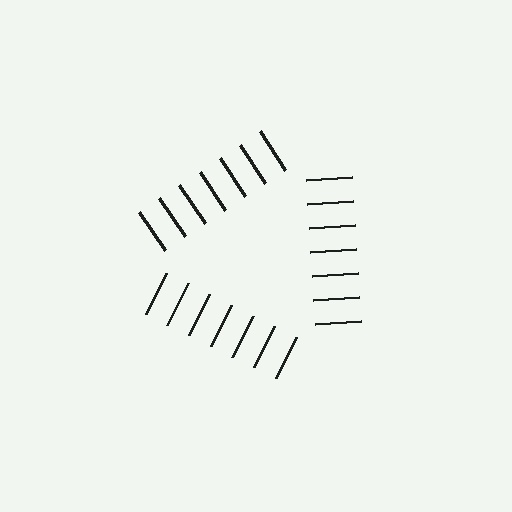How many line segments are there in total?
21 — 7 along each of the 3 edges.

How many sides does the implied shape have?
3 sides — the line-ends trace a triangle.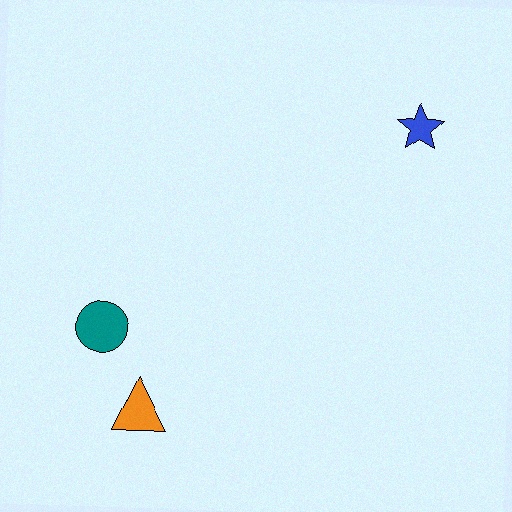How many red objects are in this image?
There are no red objects.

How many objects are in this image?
There are 3 objects.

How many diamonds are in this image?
There are no diamonds.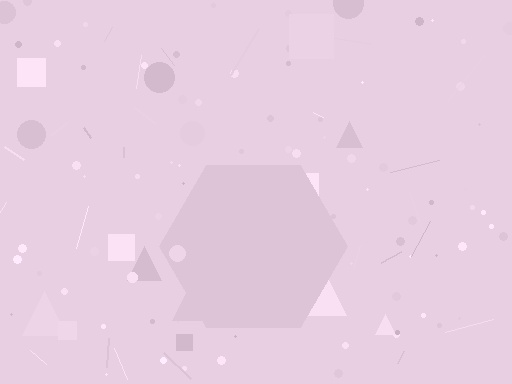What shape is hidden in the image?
A hexagon is hidden in the image.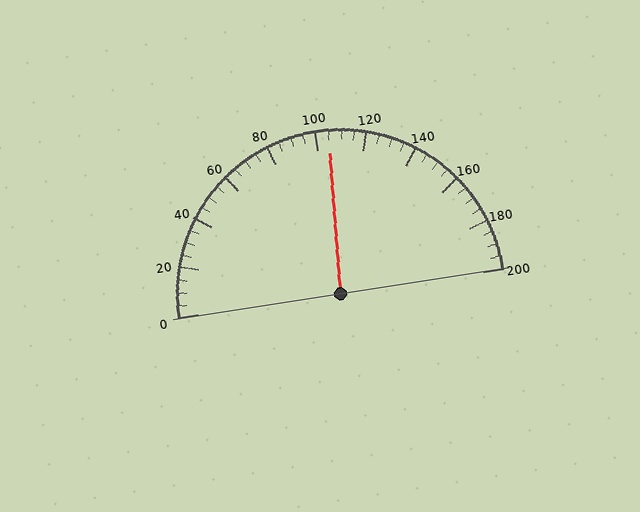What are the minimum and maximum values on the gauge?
The gauge ranges from 0 to 200.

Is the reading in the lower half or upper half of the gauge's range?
The reading is in the upper half of the range (0 to 200).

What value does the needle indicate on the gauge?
The needle indicates approximately 105.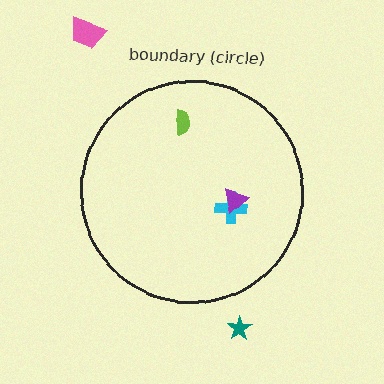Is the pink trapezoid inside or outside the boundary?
Outside.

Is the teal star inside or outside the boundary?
Outside.